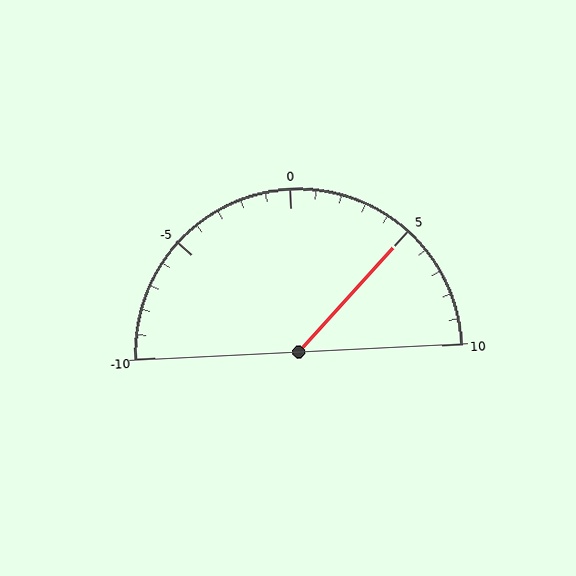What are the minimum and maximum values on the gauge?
The gauge ranges from -10 to 10.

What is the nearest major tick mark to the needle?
The nearest major tick mark is 5.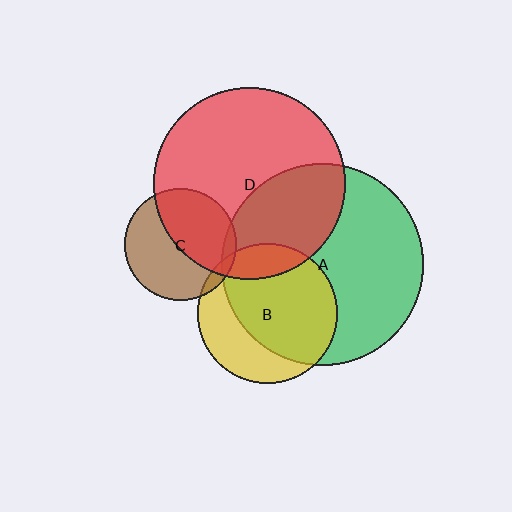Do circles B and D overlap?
Yes.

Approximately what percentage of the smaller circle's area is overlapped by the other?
Approximately 15%.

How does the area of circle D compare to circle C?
Approximately 2.9 times.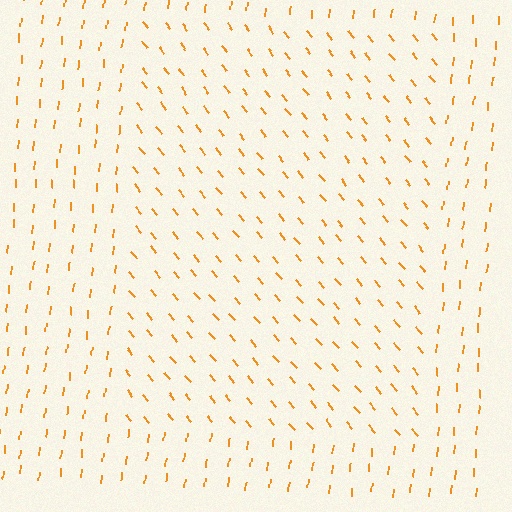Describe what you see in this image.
The image is filled with small orange line segments. A rectangle region in the image has lines oriented differently from the surrounding lines, creating a visible texture boundary.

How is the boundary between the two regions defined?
The boundary is defined purely by a change in line orientation (approximately 45 degrees difference). All lines are the same color and thickness.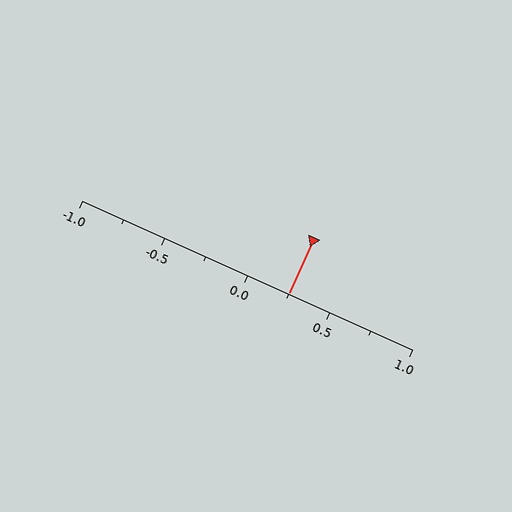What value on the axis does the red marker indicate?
The marker indicates approximately 0.25.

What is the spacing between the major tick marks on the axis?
The major ticks are spaced 0.5 apart.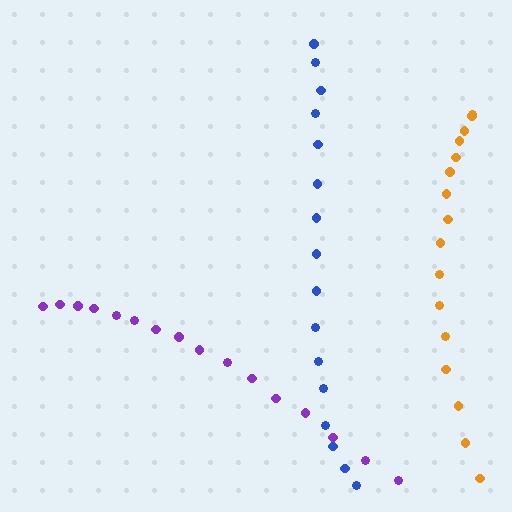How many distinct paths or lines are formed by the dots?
There are 3 distinct paths.